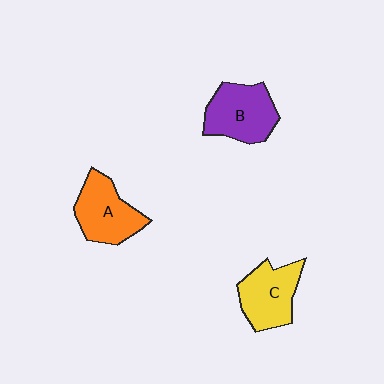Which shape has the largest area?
Shape B (purple).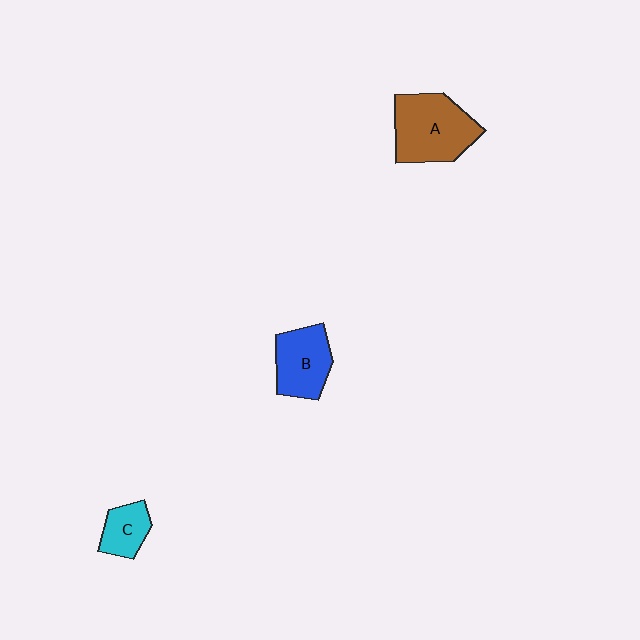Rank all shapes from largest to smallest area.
From largest to smallest: A (brown), B (blue), C (cyan).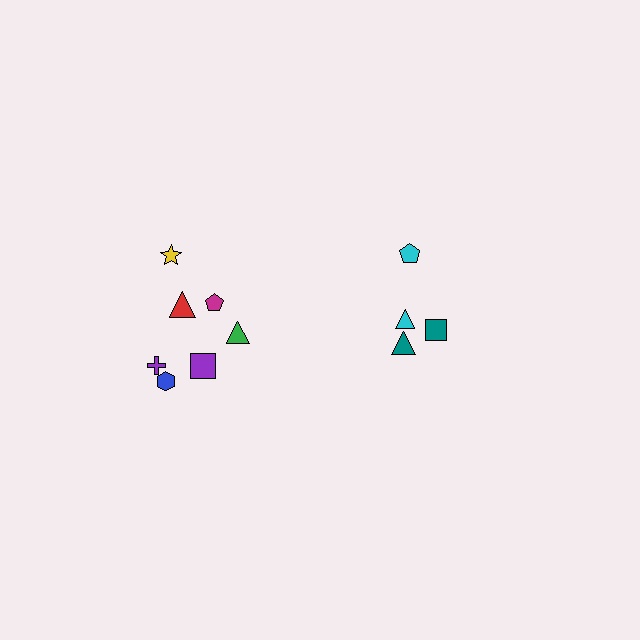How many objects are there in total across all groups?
There are 11 objects.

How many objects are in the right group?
There are 4 objects.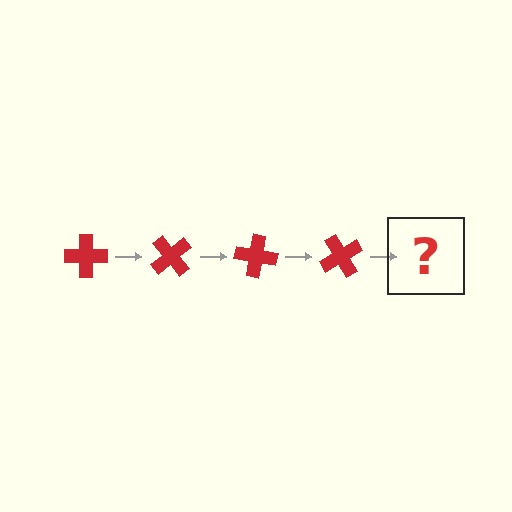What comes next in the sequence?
The next element should be a red cross rotated 200 degrees.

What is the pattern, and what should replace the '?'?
The pattern is that the cross rotates 50 degrees each step. The '?' should be a red cross rotated 200 degrees.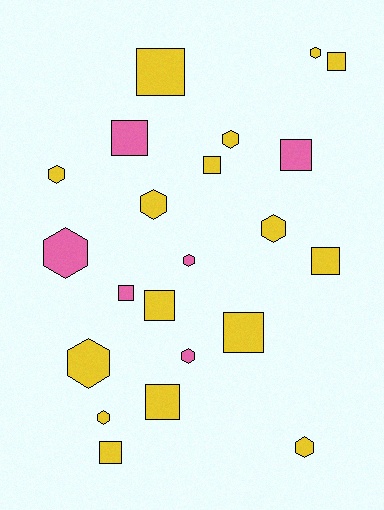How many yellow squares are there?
There are 8 yellow squares.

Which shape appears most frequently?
Hexagon, with 11 objects.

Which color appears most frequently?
Yellow, with 16 objects.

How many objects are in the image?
There are 22 objects.